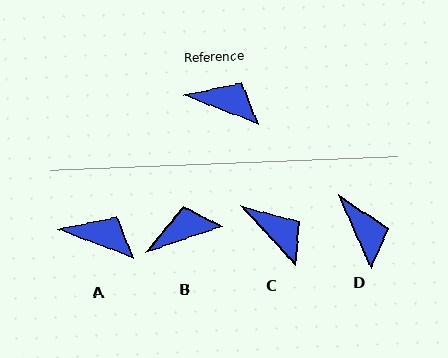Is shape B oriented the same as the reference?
No, it is off by about 39 degrees.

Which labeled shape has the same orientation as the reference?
A.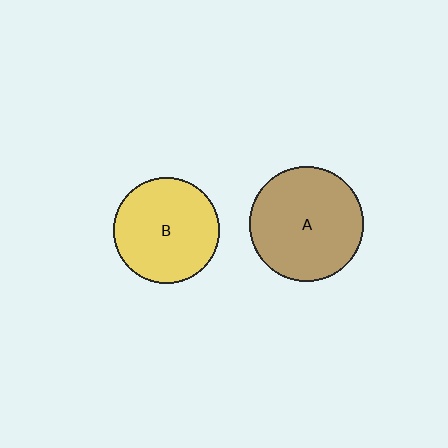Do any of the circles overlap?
No, none of the circles overlap.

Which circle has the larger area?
Circle A (brown).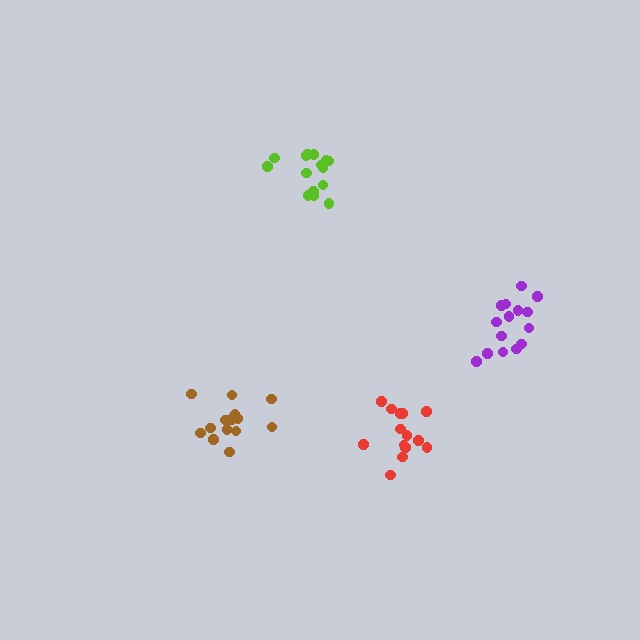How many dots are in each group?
Group 1: 15 dots, Group 2: 14 dots, Group 3: 14 dots, Group 4: 15 dots (58 total).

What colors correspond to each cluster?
The clusters are colored: lime, brown, red, purple.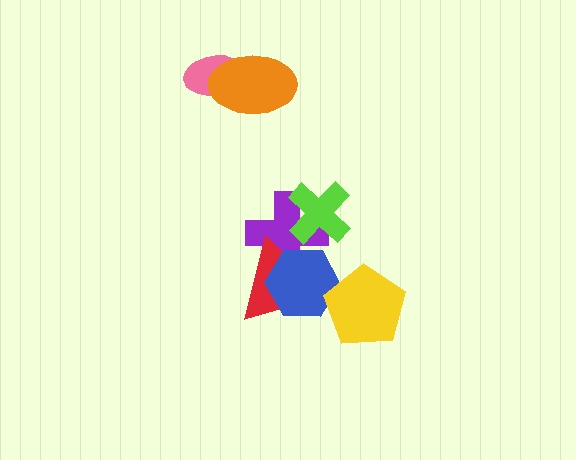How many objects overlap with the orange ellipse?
1 object overlaps with the orange ellipse.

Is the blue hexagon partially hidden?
Yes, it is partially covered by another shape.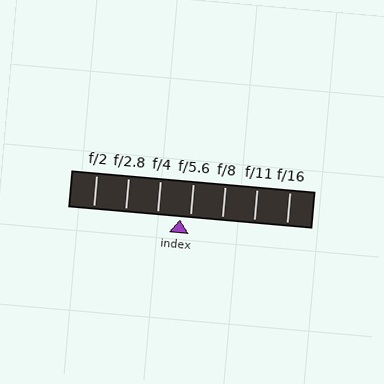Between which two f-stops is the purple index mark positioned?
The index mark is between f/4 and f/5.6.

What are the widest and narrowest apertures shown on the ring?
The widest aperture shown is f/2 and the narrowest is f/16.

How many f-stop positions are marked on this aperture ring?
There are 7 f-stop positions marked.